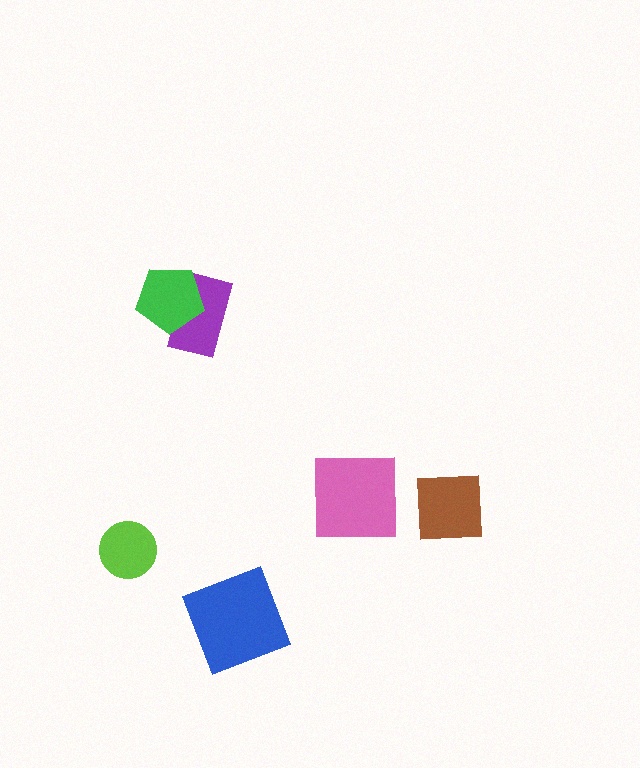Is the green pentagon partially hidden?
No, no other shape covers it.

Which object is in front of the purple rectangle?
The green pentagon is in front of the purple rectangle.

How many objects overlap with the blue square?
0 objects overlap with the blue square.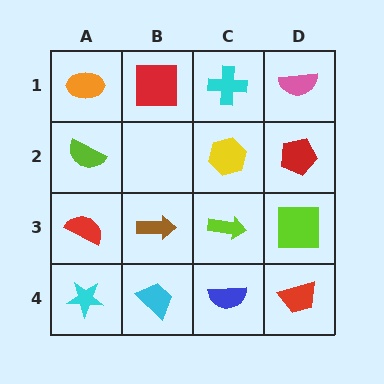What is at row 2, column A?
A lime semicircle.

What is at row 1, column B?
A red square.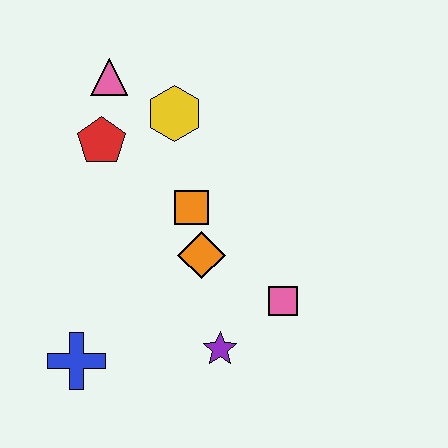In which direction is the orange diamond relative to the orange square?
The orange diamond is below the orange square.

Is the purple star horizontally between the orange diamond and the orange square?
No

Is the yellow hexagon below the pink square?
No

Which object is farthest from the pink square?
The pink triangle is farthest from the pink square.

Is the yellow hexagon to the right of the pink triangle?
Yes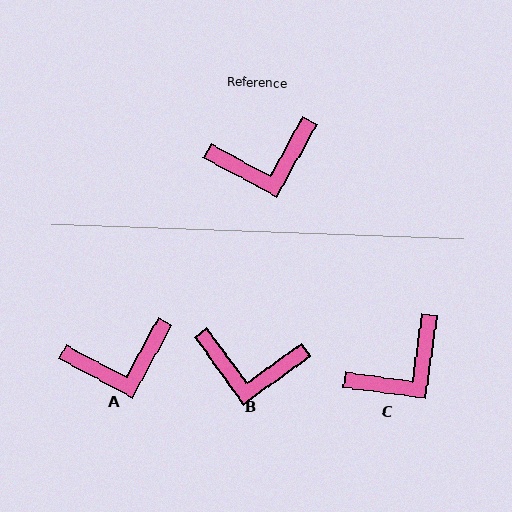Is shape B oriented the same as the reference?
No, it is off by about 26 degrees.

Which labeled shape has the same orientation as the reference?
A.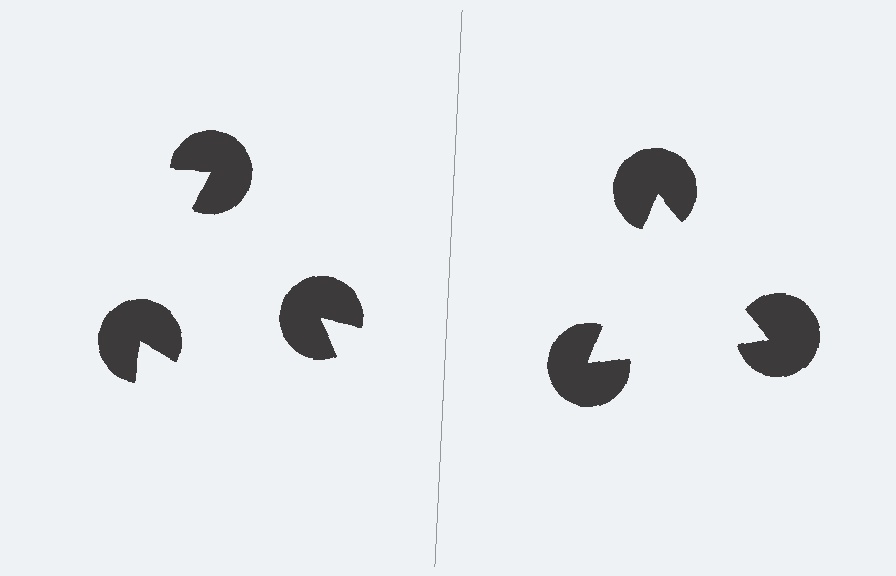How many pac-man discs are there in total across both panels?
6 — 3 on each side.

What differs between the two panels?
The pac-man discs are positioned identically on both sides; only the wedge orientations differ. On the right they align to a triangle; on the left they are misaligned.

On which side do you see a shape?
An illusory triangle appears on the right side. On the left side the wedge cuts are rotated, so no coherent shape forms.